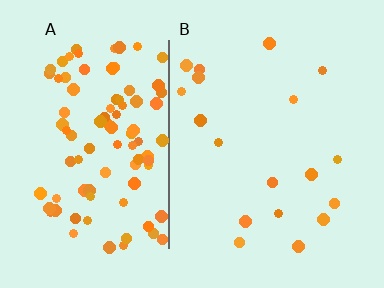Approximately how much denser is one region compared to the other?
Approximately 5.3× — region A over region B.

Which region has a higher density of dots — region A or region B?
A (the left).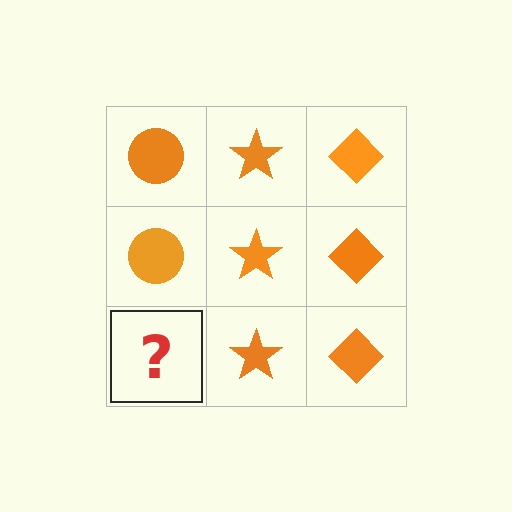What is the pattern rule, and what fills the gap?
The rule is that each column has a consistent shape. The gap should be filled with an orange circle.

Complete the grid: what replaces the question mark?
The question mark should be replaced with an orange circle.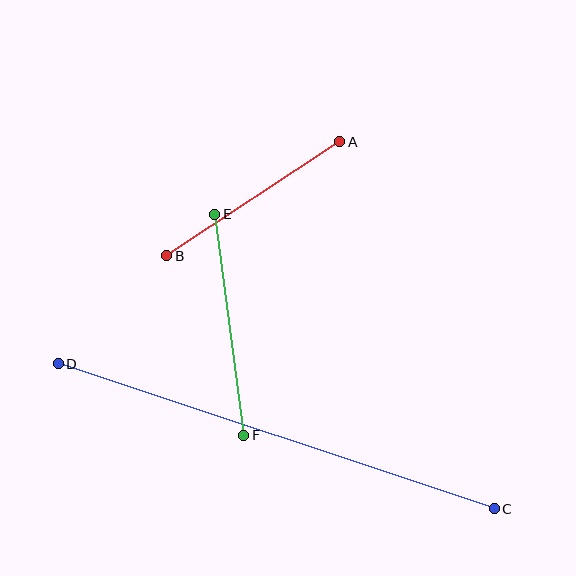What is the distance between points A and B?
The distance is approximately 207 pixels.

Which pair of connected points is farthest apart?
Points C and D are farthest apart.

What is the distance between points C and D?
The distance is approximately 459 pixels.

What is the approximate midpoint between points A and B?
The midpoint is at approximately (253, 199) pixels.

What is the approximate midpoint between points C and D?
The midpoint is at approximately (276, 436) pixels.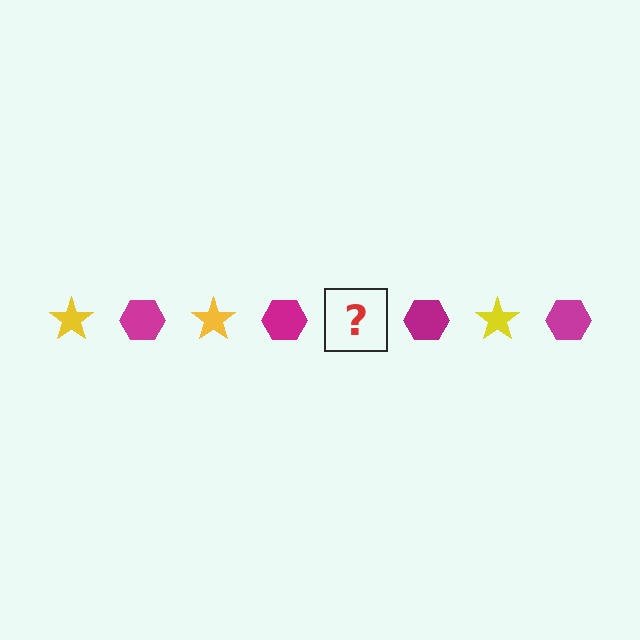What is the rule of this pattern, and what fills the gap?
The rule is that the pattern alternates between yellow star and magenta hexagon. The gap should be filled with a yellow star.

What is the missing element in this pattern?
The missing element is a yellow star.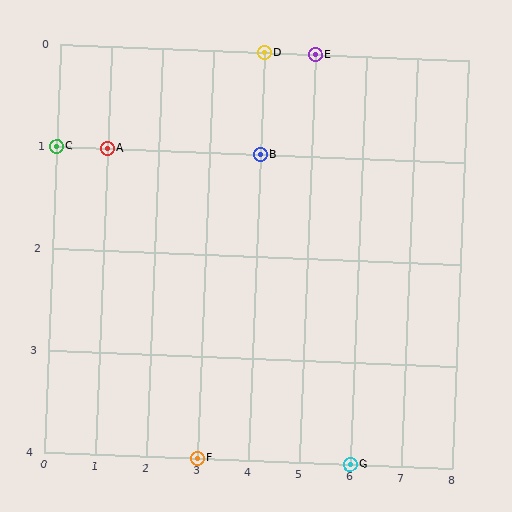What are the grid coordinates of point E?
Point E is at grid coordinates (5, 0).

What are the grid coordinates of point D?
Point D is at grid coordinates (4, 0).